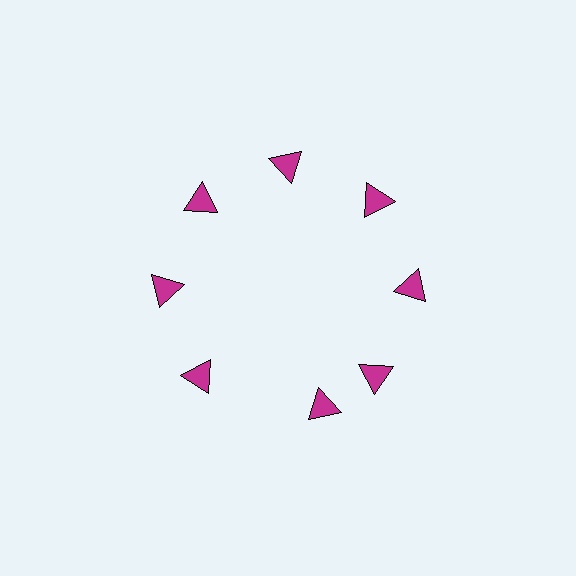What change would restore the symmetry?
The symmetry would be restored by rotating it back into even spacing with its neighbors so that all 8 triangles sit at equal angles and equal distance from the center.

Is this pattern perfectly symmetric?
No. The 8 magenta triangles are arranged in a ring, but one element near the 6 o'clock position is rotated out of alignment along the ring, breaking the 8-fold rotational symmetry.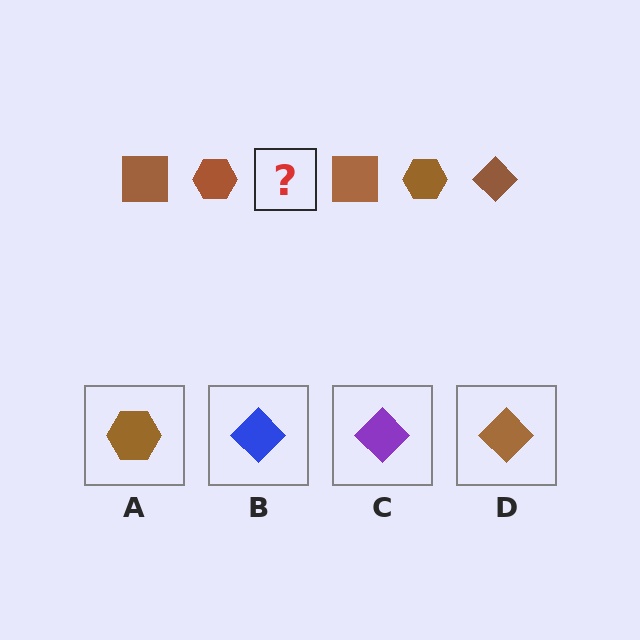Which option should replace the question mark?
Option D.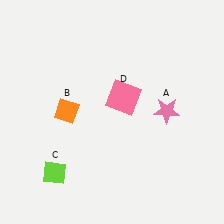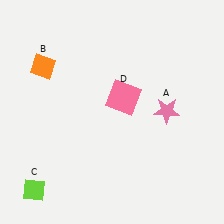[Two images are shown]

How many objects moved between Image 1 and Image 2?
2 objects moved between the two images.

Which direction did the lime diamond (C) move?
The lime diamond (C) moved left.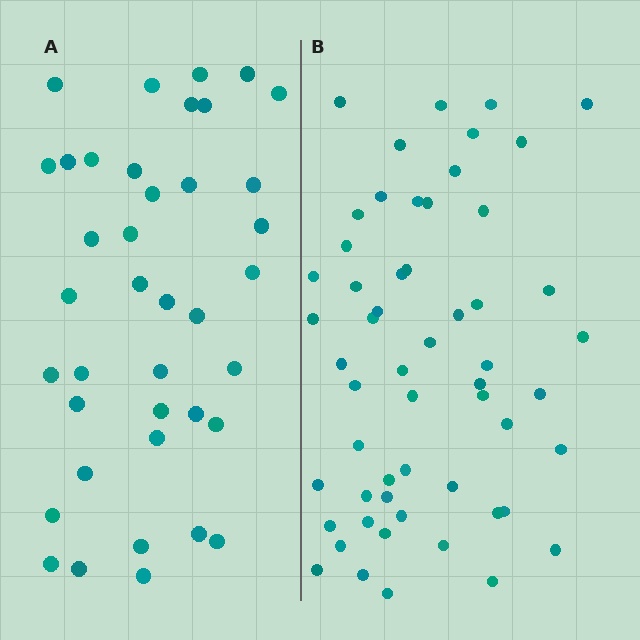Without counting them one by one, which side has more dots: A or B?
Region B (the right region) has more dots.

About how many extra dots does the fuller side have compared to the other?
Region B has approximately 15 more dots than region A.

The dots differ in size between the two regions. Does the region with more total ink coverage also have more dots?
No. Region A has more total ink coverage because its dots are larger, but region B actually contains more individual dots. Total area can be misleading — the number of items is what matters here.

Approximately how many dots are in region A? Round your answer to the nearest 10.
About 40 dots. (The exact count is 39, which rounds to 40.)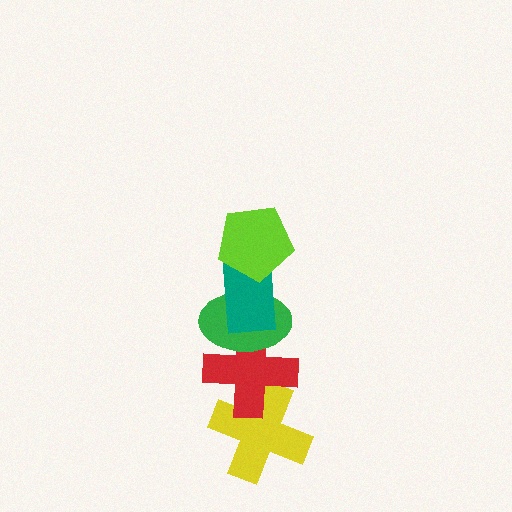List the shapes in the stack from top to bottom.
From top to bottom: the lime pentagon, the teal rectangle, the green ellipse, the red cross, the yellow cross.